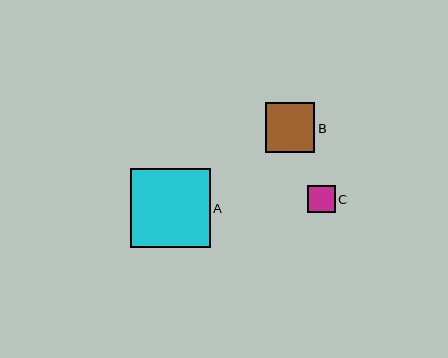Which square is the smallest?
Square C is the smallest with a size of approximately 28 pixels.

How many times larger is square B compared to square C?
Square B is approximately 1.8 times the size of square C.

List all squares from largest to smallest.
From largest to smallest: A, B, C.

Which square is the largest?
Square A is the largest with a size of approximately 79 pixels.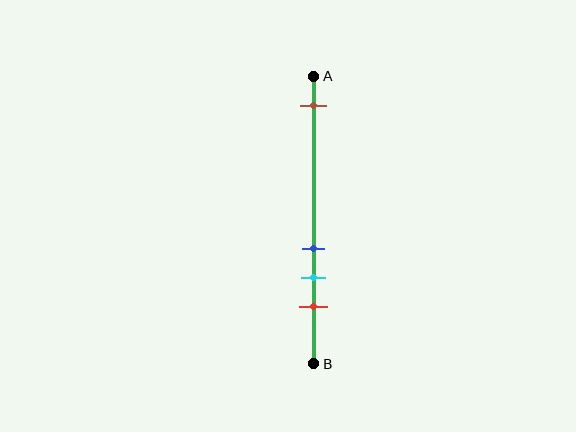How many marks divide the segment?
There are 4 marks dividing the segment.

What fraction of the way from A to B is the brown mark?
The brown mark is approximately 10% (0.1) of the way from A to B.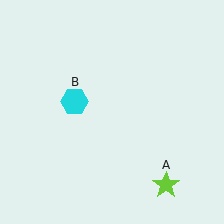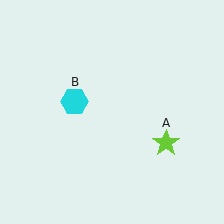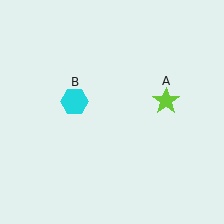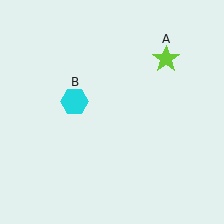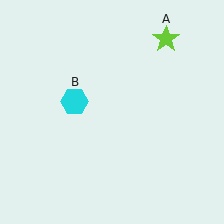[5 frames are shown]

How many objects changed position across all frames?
1 object changed position: lime star (object A).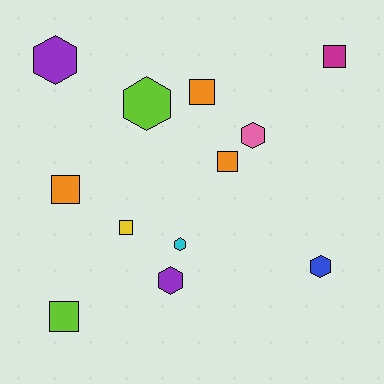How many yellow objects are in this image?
There is 1 yellow object.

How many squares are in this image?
There are 6 squares.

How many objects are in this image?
There are 12 objects.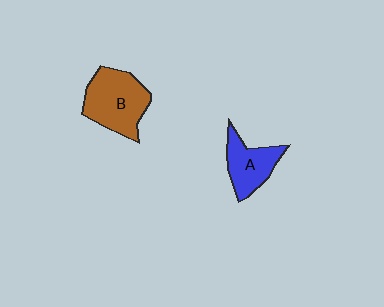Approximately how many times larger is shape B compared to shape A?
Approximately 1.5 times.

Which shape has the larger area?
Shape B (brown).